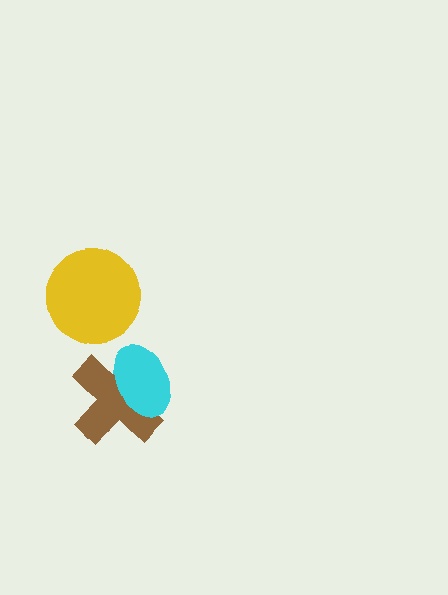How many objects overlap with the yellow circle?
0 objects overlap with the yellow circle.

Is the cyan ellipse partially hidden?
No, no other shape covers it.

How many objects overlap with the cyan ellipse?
1 object overlaps with the cyan ellipse.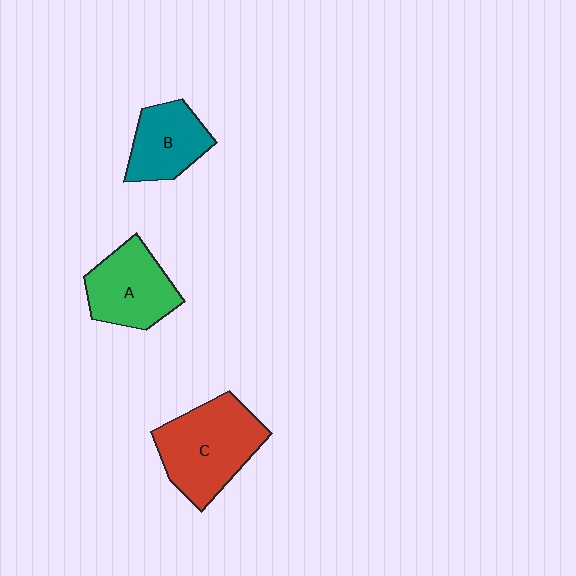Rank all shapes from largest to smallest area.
From largest to smallest: C (red), A (green), B (teal).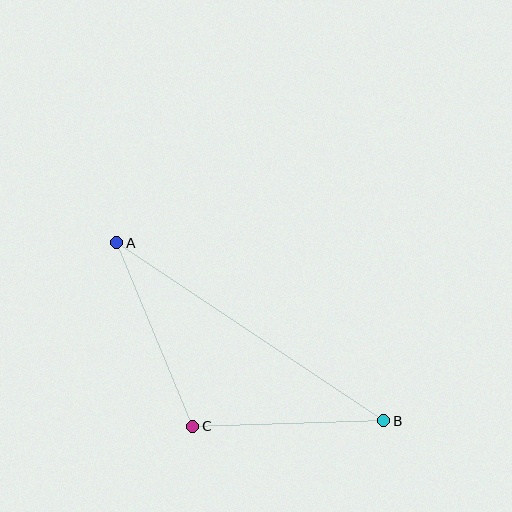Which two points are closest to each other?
Points B and C are closest to each other.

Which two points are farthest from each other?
Points A and B are farthest from each other.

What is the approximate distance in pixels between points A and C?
The distance between A and C is approximately 198 pixels.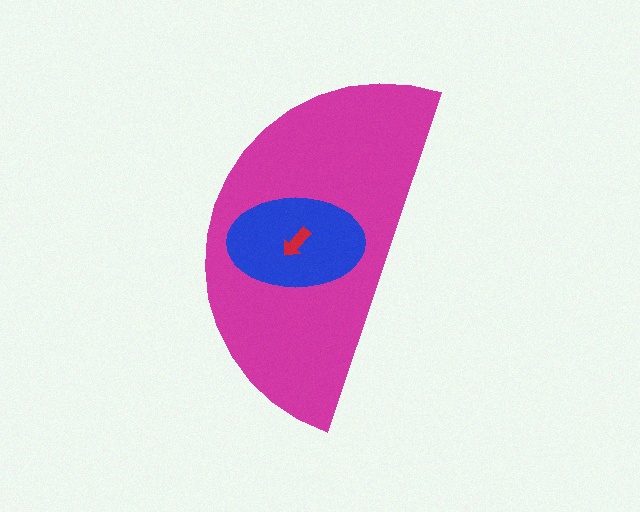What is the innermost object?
The red arrow.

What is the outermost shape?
The magenta semicircle.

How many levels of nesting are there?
3.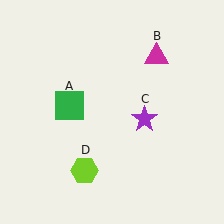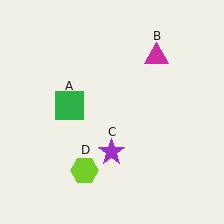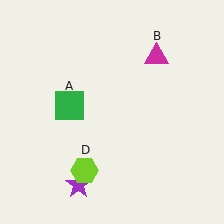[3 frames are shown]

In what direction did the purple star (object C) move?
The purple star (object C) moved down and to the left.